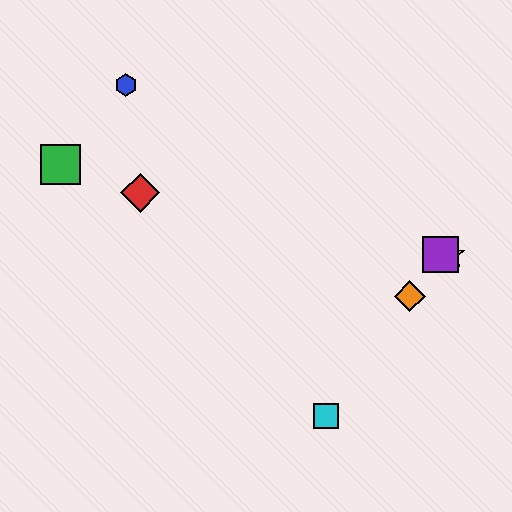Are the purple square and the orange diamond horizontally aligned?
No, the purple square is at y≈255 and the orange diamond is at y≈296.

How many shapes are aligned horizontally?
2 shapes (the yellow star, the purple square) are aligned horizontally.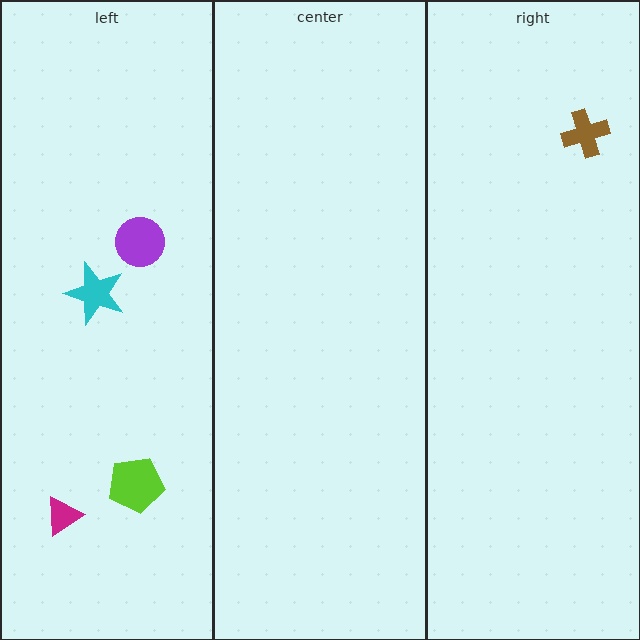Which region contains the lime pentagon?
The left region.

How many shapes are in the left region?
4.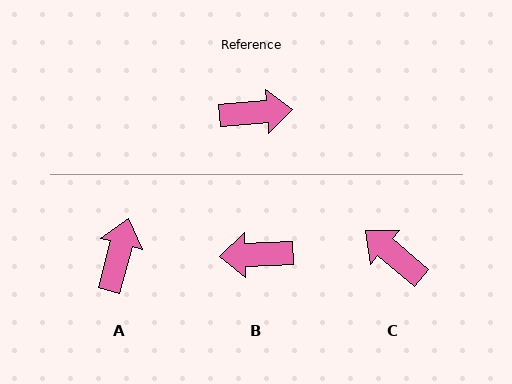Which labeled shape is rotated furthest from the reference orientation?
B, about 177 degrees away.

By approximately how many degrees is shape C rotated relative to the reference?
Approximately 135 degrees counter-clockwise.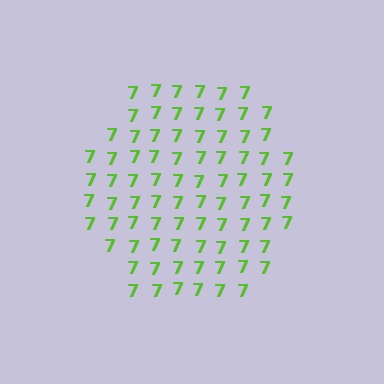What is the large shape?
The large shape is a hexagon.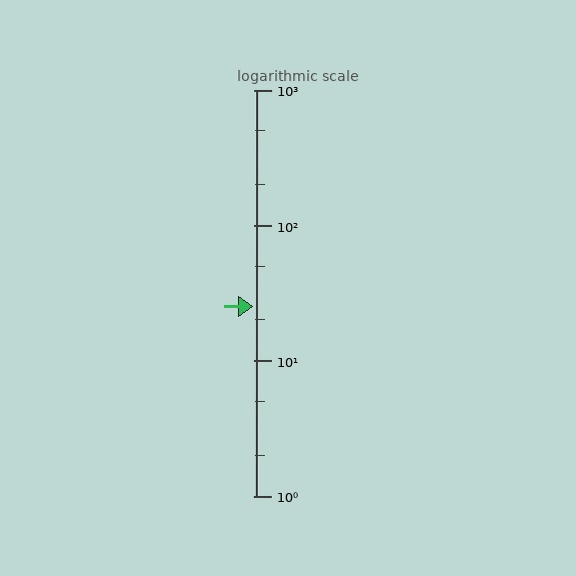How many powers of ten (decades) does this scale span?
The scale spans 3 decades, from 1 to 1000.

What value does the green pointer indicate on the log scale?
The pointer indicates approximately 25.